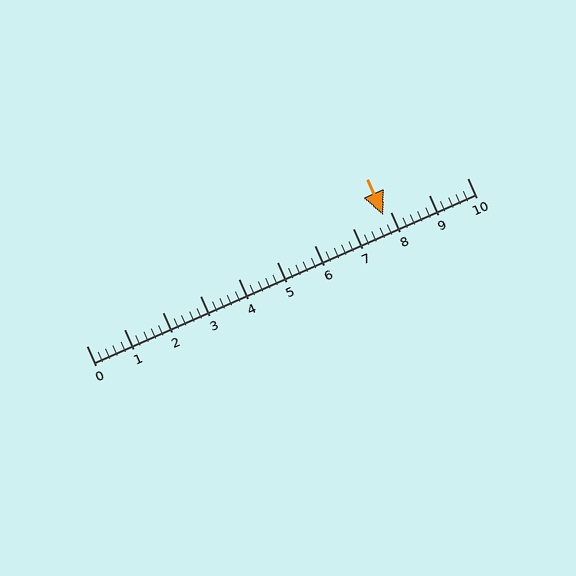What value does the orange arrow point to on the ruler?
The orange arrow points to approximately 7.8.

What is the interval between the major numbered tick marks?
The major tick marks are spaced 1 units apart.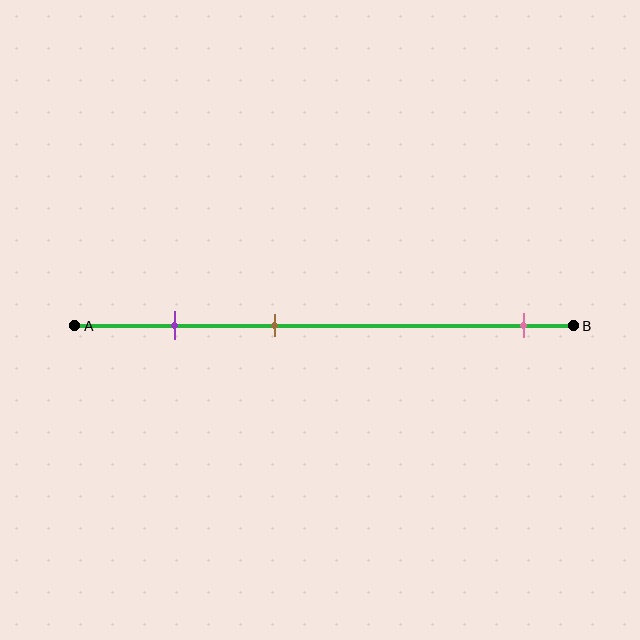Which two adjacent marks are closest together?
The purple and brown marks are the closest adjacent pair.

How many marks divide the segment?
There are 3 marks dividing the segment.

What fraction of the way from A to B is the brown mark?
The brown mark is approximately 40% (0.4) of the way from A to B.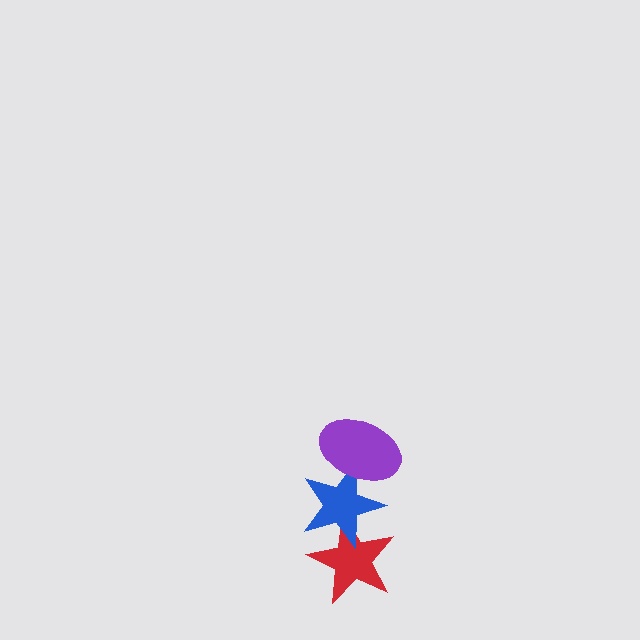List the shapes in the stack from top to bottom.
From top to bottom: the purple ellipse, the blue star, the red star.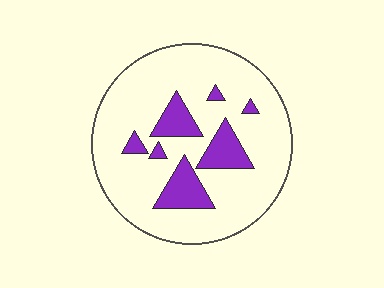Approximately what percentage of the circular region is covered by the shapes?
Approximately 15%.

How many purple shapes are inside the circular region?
7.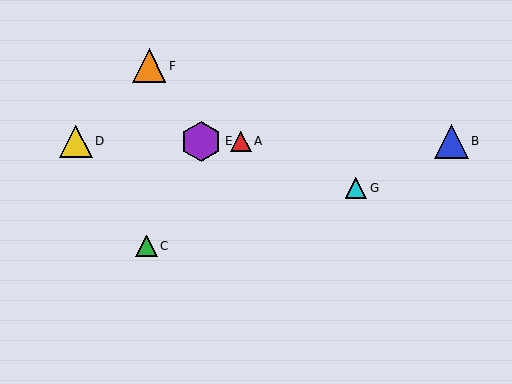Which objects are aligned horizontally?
Objects A, B, D, E are aligned horizontally.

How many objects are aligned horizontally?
4 objects (A, B, D, E) are aligned horizontally.